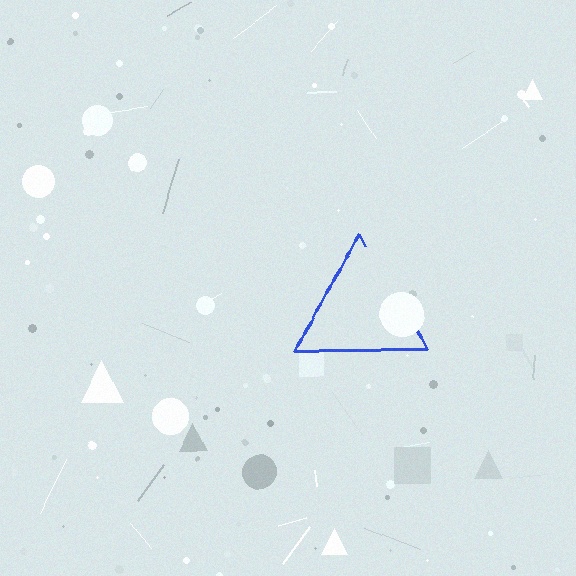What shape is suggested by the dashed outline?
The dashed outline suggests a triangle.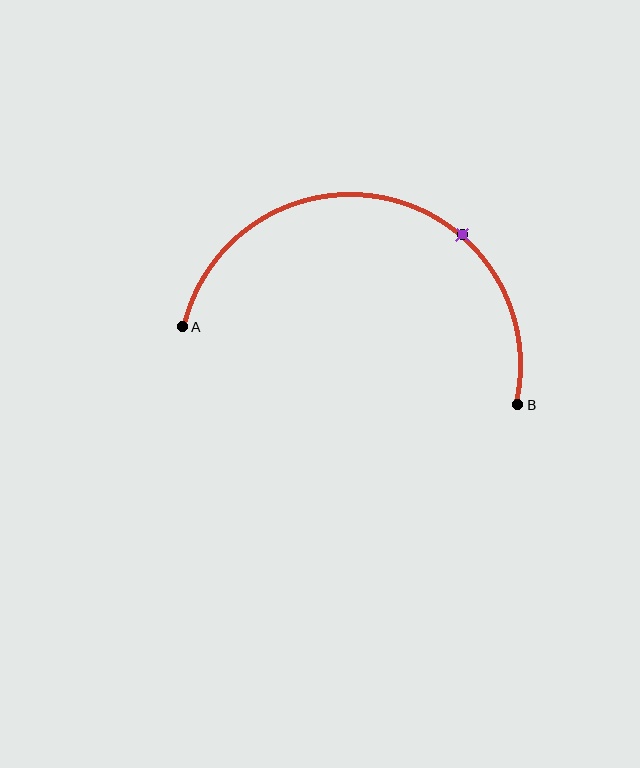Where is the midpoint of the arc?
The arc midpoint is the point on the curve farthest from the straight line joining A and B. It sits above that line.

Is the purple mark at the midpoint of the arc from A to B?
No. The purple mark lies on the arc but is closer to endpoint B. The arc midpoint would be at the point on the curve equidistant along the arc from both A and B.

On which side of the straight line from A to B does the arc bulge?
The arc bulges above the straight line connecting A and B.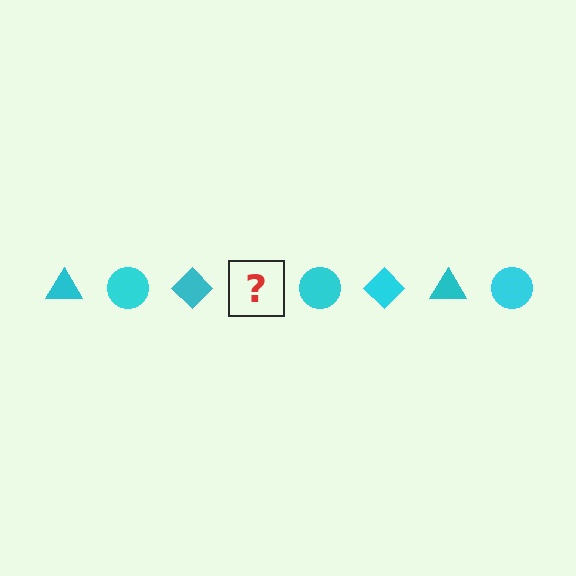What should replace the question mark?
The question mark should be replaced with a cyan triangle.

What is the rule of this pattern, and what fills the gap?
The rule is that the pattern cycles through triangle, circle, diamond shapes in cyan. The gap should be filled with a cyan triangle.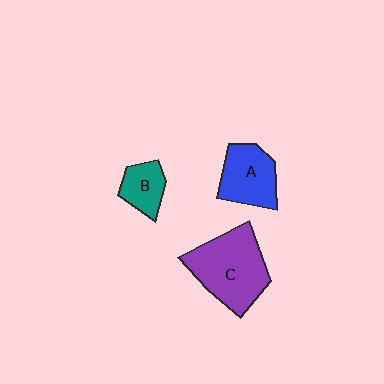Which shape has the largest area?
Shape C (purple).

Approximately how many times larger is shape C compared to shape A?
Approximately 1.6 times.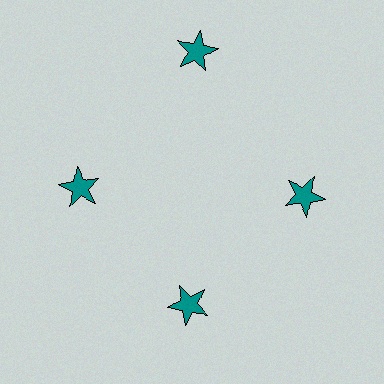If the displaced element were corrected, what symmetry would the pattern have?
It would have 4-fold rotational symmetry — the pattern would map onto itself every 90 degrees.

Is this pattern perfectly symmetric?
No. The 4 teal stars are arranged in a ring, but one element near the 12 o'clock position is pushed outward from the center, breaking the 4-fold rotational symmetry.